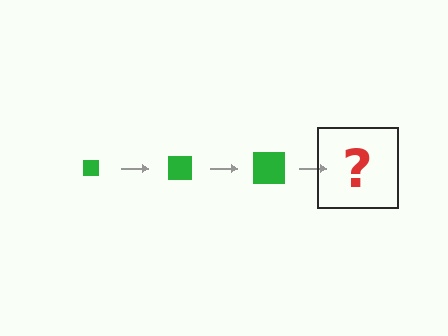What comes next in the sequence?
The next element should be a green square, larger than the previous one.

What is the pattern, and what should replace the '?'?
The pattern is that the square gets progressively larger each step. The '?' should be a green square, larger than the previous one.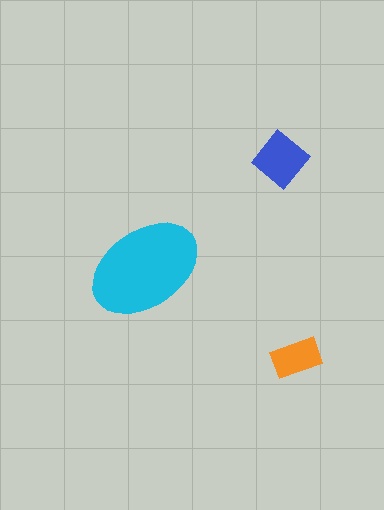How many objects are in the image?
There are 3 objects in the image.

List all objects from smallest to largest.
The orange rectangle, the blue diamond, the cyan ellipse.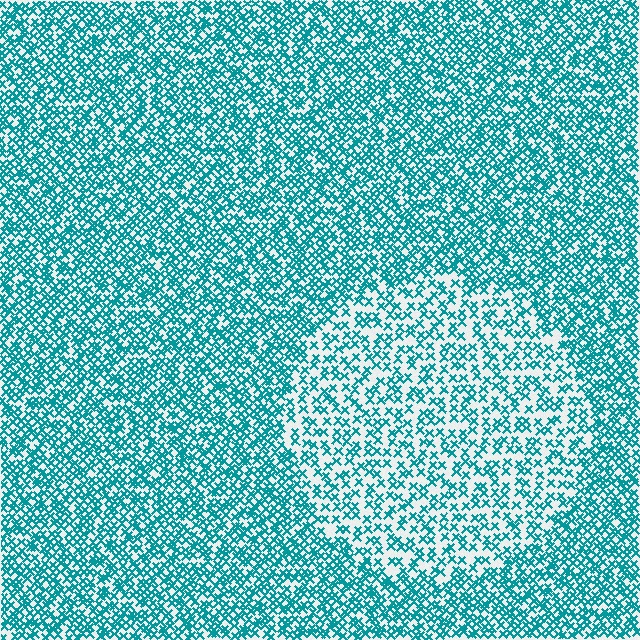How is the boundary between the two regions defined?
The boundary is defined by a change in element density (approximately 1.8x ratio). All elements are the same color, size, and shape.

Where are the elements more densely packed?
The elements are more densely packed outside the circle boundary.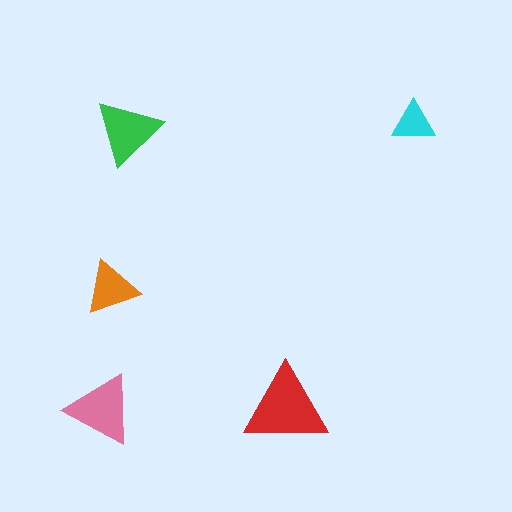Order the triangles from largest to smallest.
the red one, the pink one, the green one, the orange one, the cyan one.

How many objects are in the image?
There are 5 objects in the image.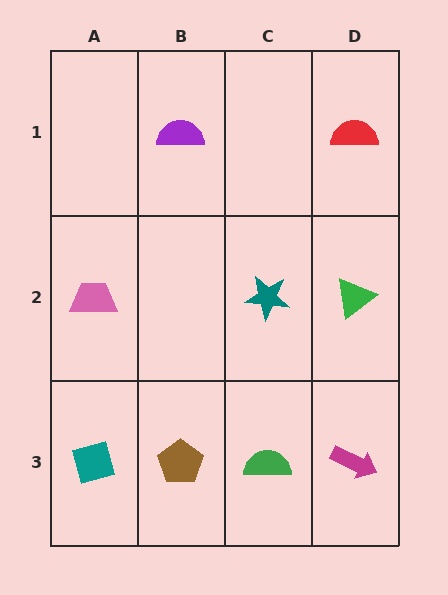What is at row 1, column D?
A red semicircle.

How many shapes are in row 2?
3 shapes.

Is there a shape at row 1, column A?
No, that cell is empty.